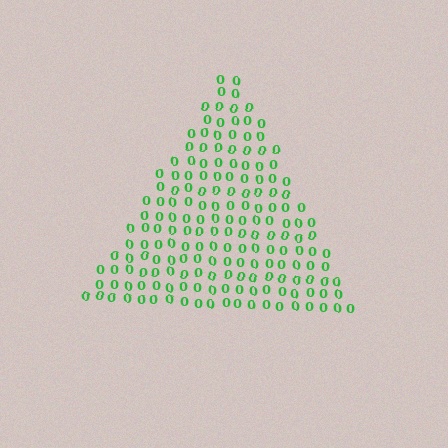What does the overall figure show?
The overall figure shows a triangle.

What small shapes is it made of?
It is made of small digit 0's.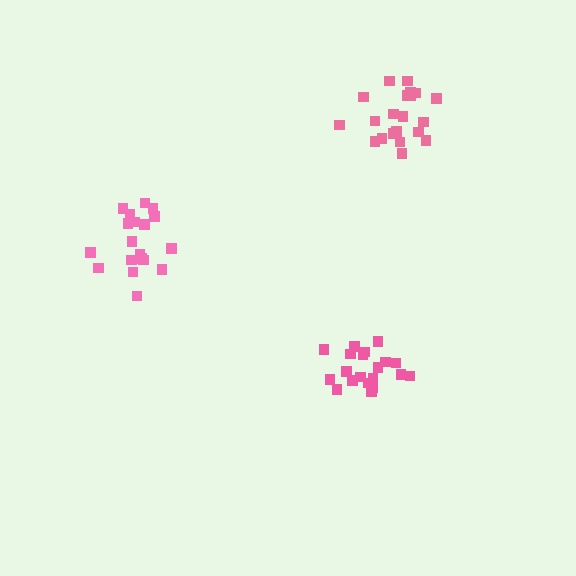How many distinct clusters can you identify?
There are 3 distinct clusters.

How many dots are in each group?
Group 1: 20 dots, Group 2: 21 dots, Group 3: 19 dots (60 total).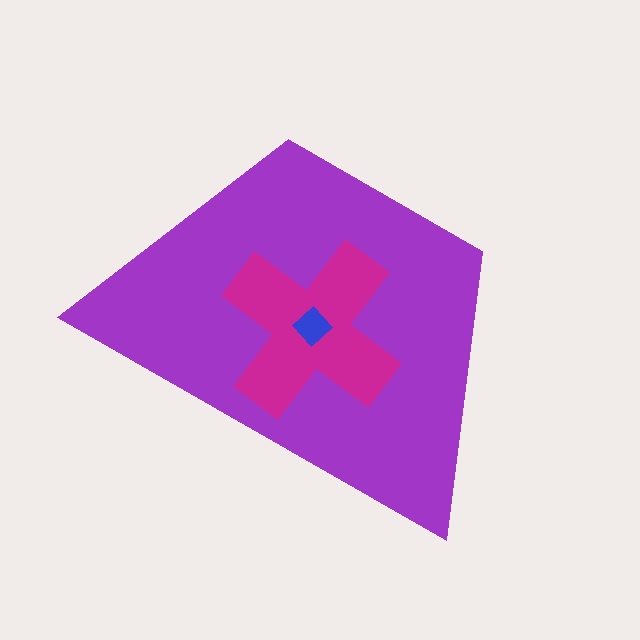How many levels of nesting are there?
3.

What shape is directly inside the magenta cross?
The blue diamond.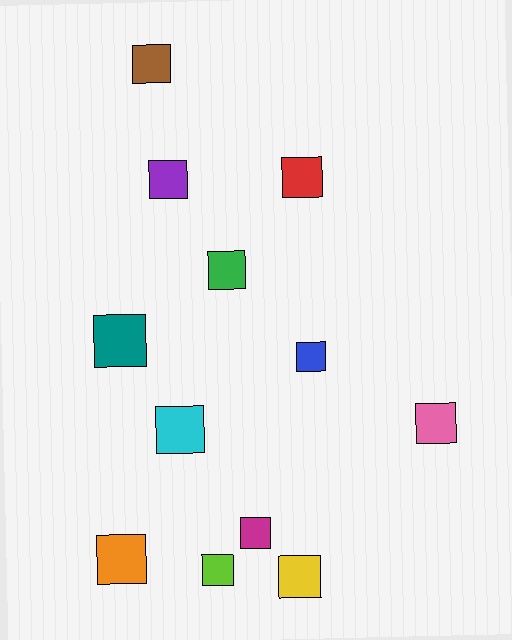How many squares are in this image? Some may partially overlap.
There are 12 squares.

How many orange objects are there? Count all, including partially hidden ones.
There is 1 orange object.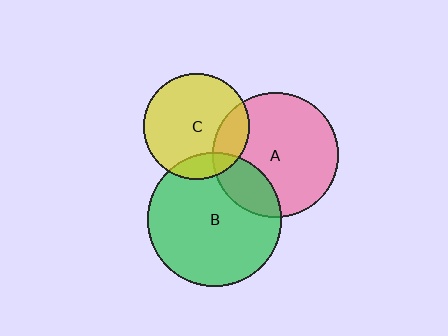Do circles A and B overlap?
Yes.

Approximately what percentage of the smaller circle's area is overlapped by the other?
Approximately 20%.